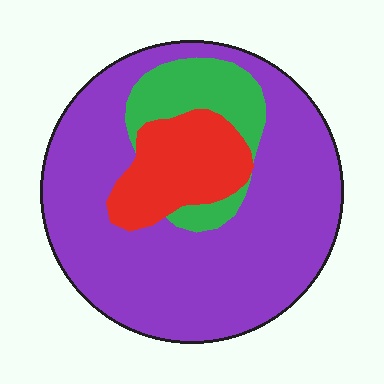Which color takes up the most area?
Purple, at roughly 70%.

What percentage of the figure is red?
Red covers roughly 15% of the figure.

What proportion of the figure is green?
Green covers around 15% of the figure.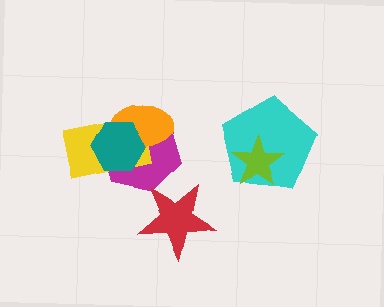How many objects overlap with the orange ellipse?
3 objects overlap with the orange ellipse.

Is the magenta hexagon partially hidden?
Yes, it is partially covered by another shape.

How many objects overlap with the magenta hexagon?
3 objects overlap with the magenta hexagon.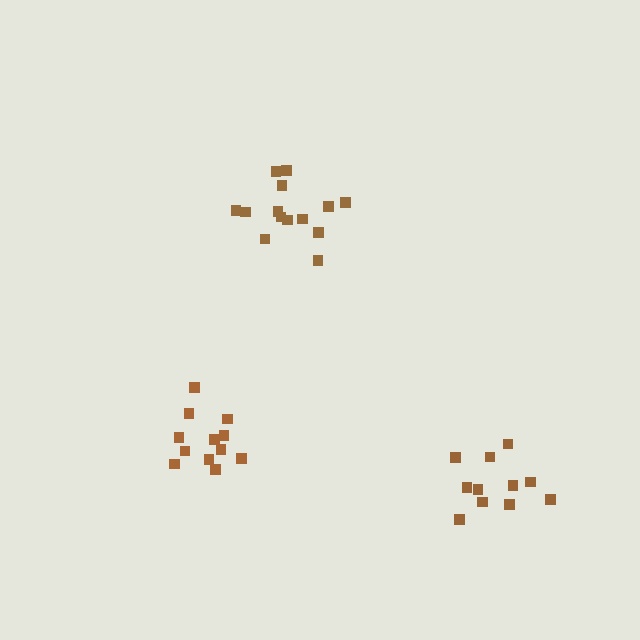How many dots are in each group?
Group 1: 14 dots, Group 2: 12 dots, Group 3: 11 dots (37 total).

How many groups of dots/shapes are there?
There are 3 groups.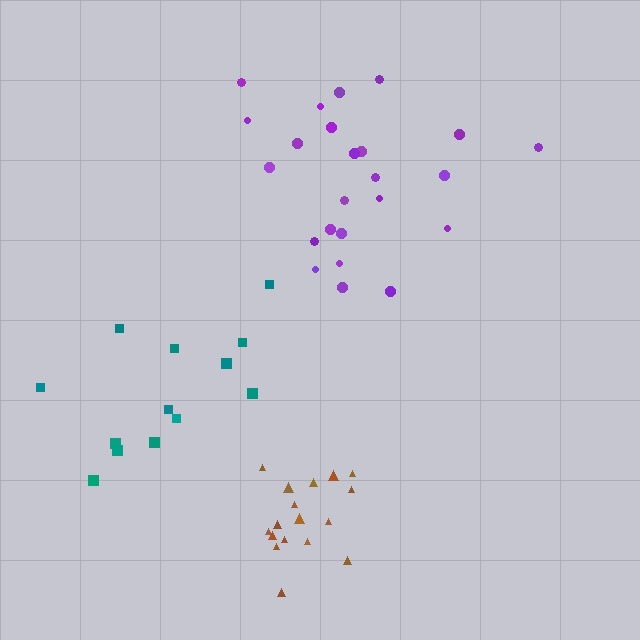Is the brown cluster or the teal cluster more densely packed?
Brown.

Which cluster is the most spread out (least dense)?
Teal.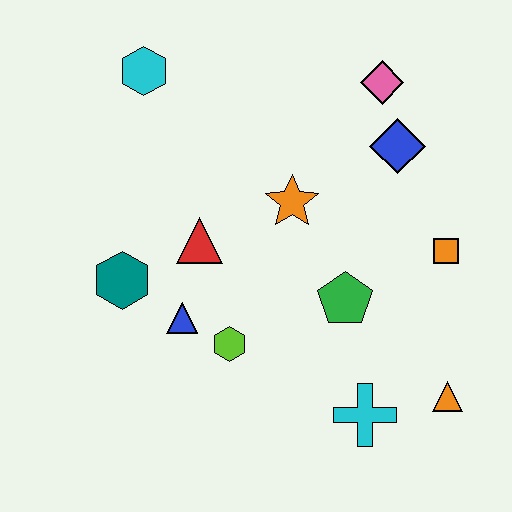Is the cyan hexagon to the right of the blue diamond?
No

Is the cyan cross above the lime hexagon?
No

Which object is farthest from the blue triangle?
The pink diamond is farthest from the blue triangle.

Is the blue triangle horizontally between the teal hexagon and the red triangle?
Yes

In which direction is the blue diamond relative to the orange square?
The blue diamond is above the orange square.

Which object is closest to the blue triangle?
The lime hexagon is closest to the blue triangle.